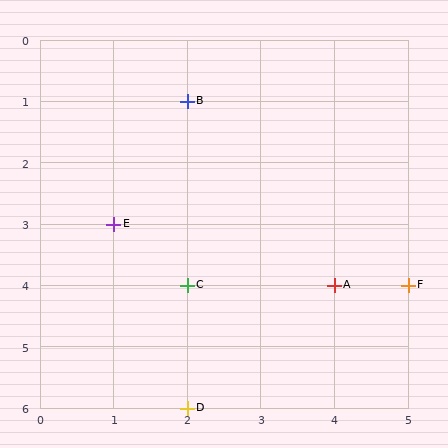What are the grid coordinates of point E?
Point E is at grid coordinates (1, 3).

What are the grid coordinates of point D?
Point D is at grid coordinates (2, 6).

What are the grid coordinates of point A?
Point A is at grid coordinates (4, 4).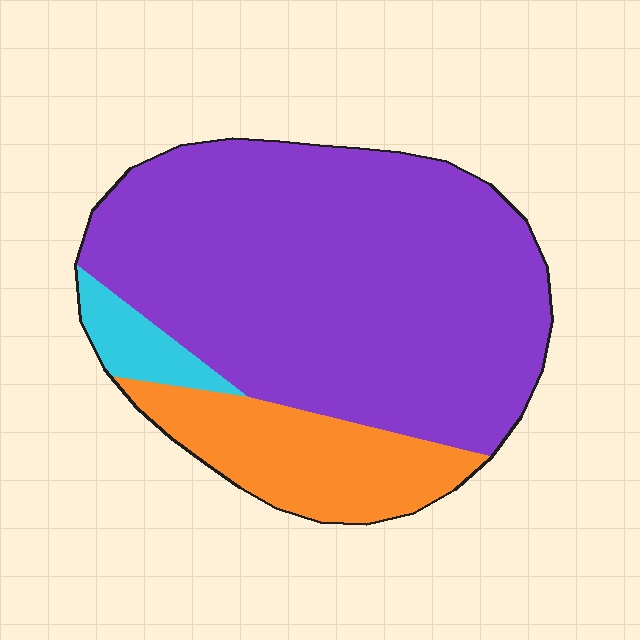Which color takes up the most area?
Purple, at roughly 75%.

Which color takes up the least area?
Cyan, at roughly 5%.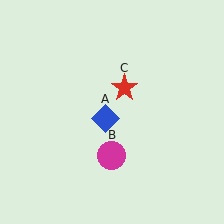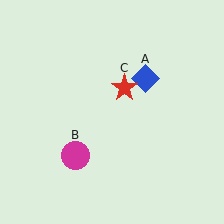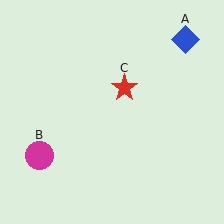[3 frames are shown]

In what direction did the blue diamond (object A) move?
The blue diamond (object A) moved up and to the right.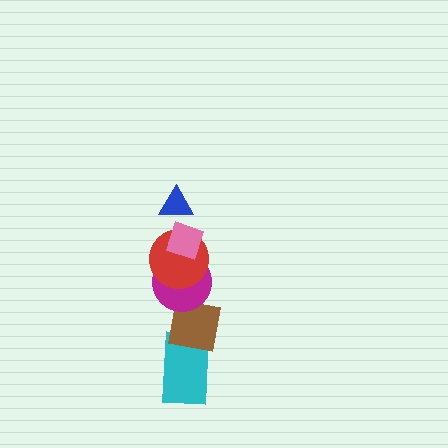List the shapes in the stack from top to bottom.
From top to bottom: the blue triangle, the pink diamond, the red circle, the magenta circle, the brown square, the cyan rectangle.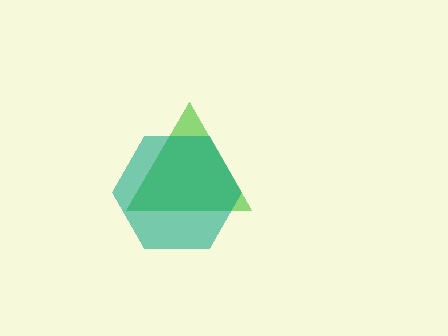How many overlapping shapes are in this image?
There are 2 overlapping shapes in the image.